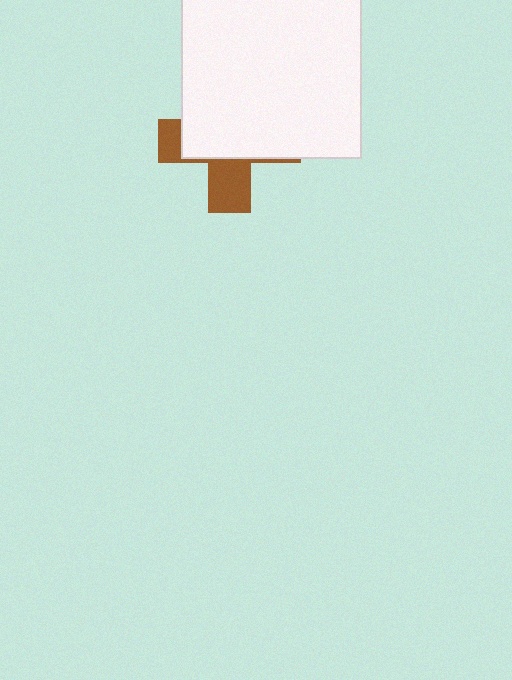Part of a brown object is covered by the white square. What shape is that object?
It is a cross.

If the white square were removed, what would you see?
You would see the complete brown cross.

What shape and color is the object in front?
The object in front is a white square.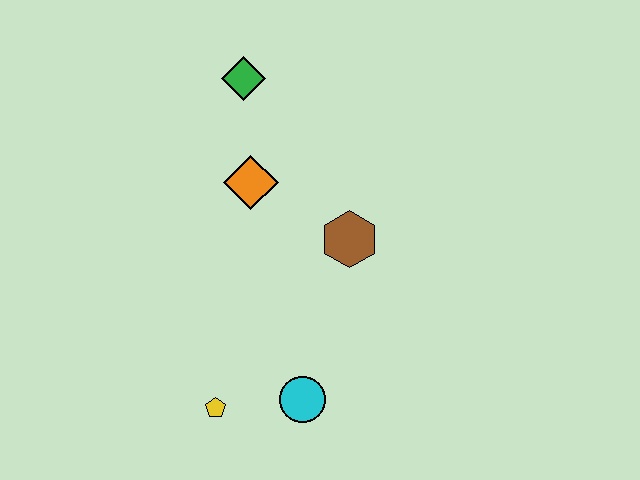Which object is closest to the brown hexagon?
The orange diamond is closest to the brown hexagon.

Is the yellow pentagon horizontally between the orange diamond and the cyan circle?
No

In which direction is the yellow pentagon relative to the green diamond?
The yellow pentagon is below the green diamond.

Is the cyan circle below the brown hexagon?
Yes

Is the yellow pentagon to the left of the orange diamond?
Yes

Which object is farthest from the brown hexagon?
The yellow pentagon is farthest from the brown hexagon.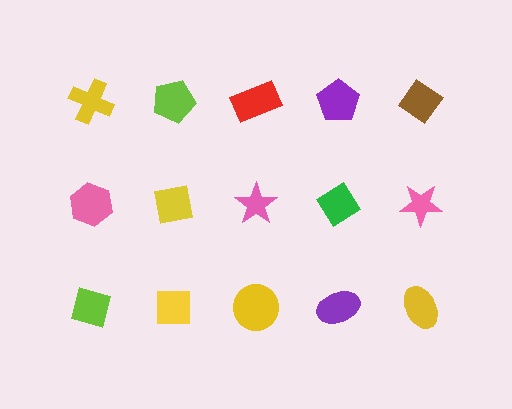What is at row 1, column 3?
A red rectangle.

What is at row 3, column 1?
A lime diamond.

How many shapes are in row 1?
5 shapes.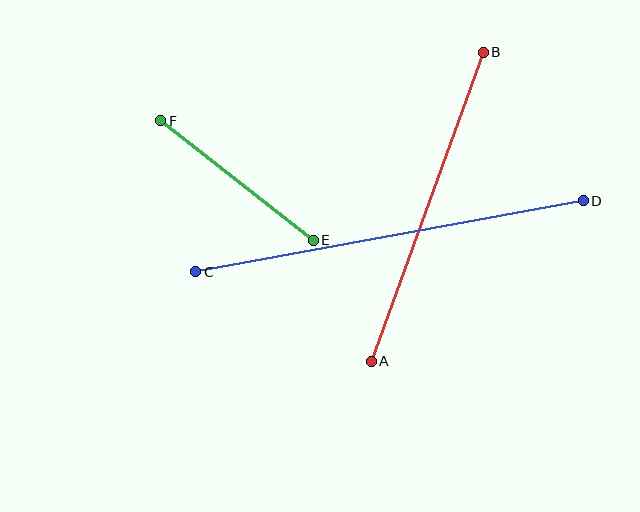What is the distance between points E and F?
The distance is approximately 194 pixels.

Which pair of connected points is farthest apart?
Points C and D are farthest apart.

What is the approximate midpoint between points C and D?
The midpoint is at approximately (390, 236) pixels.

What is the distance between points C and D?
The distance is approximately 394 pixels.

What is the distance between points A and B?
The distance is approximately 329 pixels.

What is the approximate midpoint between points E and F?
The midpoint is at approximately (237, 181) pixels.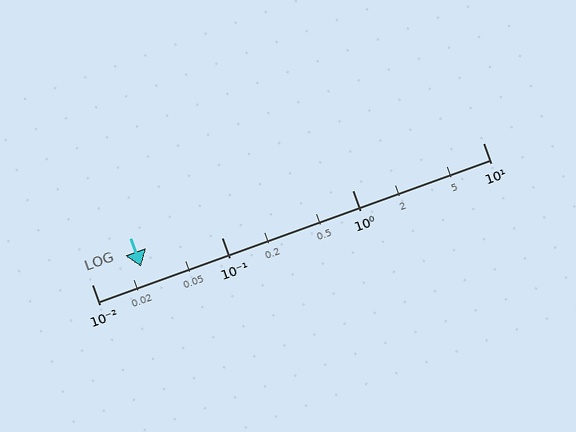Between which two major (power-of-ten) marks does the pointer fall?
The pointer is between 0.01 and 0.1.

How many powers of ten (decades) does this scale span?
The scale spans 3 decades, from 0.01 to 10.